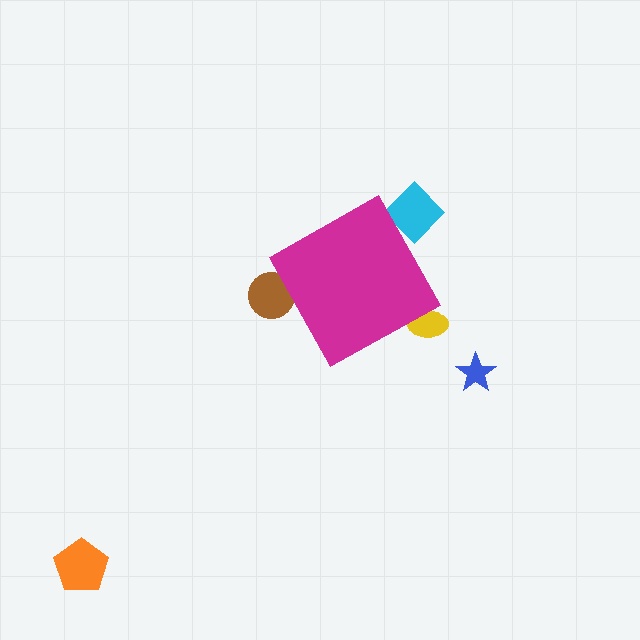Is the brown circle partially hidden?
Yes, the brown circle is partially hidden behind the magenta diamond.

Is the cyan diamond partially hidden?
Yes, the cyan diamond is partially hidden behind the magenta diamond.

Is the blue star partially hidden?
No, the blue star is fully visible.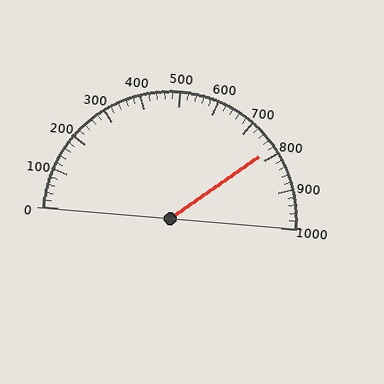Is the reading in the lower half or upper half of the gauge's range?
The reading is in the upper half of the range (0 to 1000).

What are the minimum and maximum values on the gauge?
The gauge ranges from 0 to 1000.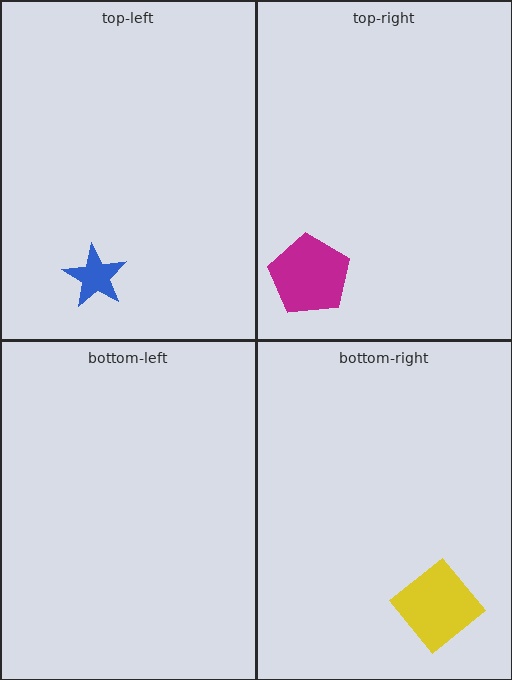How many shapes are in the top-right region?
1.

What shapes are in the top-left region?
The blue star.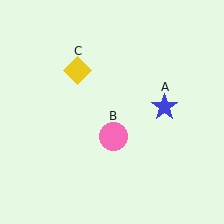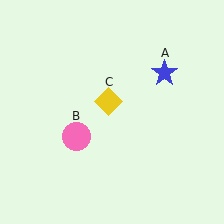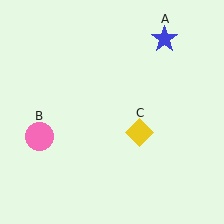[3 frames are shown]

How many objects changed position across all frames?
3 objects changed position: blue star (object A), pink circle (object B), yellow diamond (object C).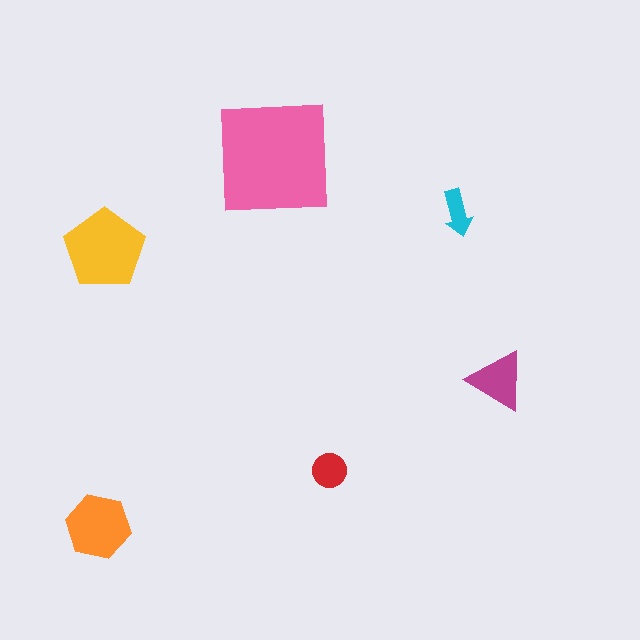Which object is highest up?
The pink square is topmost.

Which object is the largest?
The pink square.